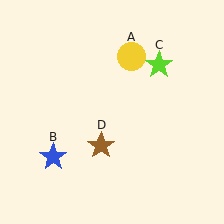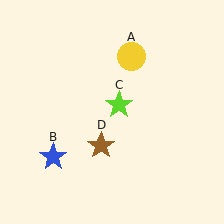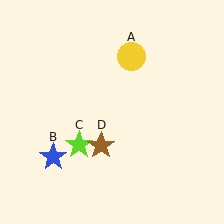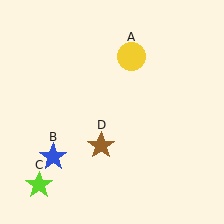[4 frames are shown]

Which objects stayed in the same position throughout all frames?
Yellow circle (object A) and blue star (object B) and brown star (object D) remained stationary.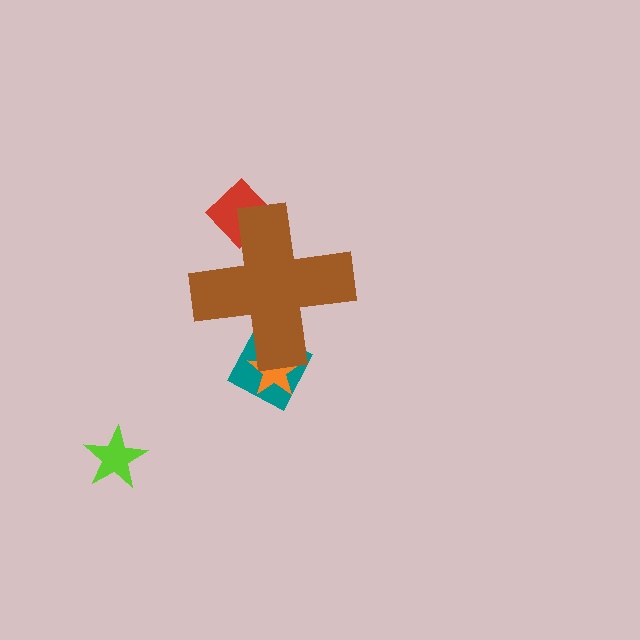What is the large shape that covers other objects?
A brown cross.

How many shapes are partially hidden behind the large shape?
3 shapes are partially hidden.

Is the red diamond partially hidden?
Yes, the red diamond is partially hidden behind the brown cross.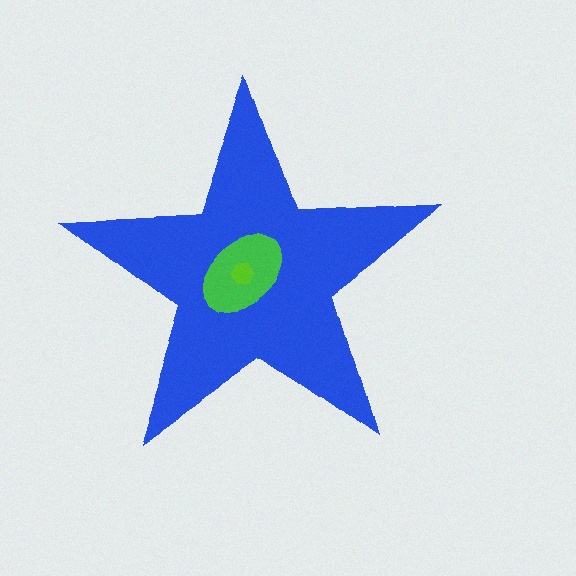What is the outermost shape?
The blue star.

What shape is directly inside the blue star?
The green ellipse.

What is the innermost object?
The lime hexagon.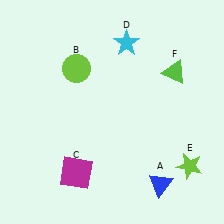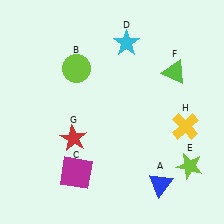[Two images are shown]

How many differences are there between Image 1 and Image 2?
There are 2 differences between the two images.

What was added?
A red star (G), a yellow cross (H) were added in Image 2.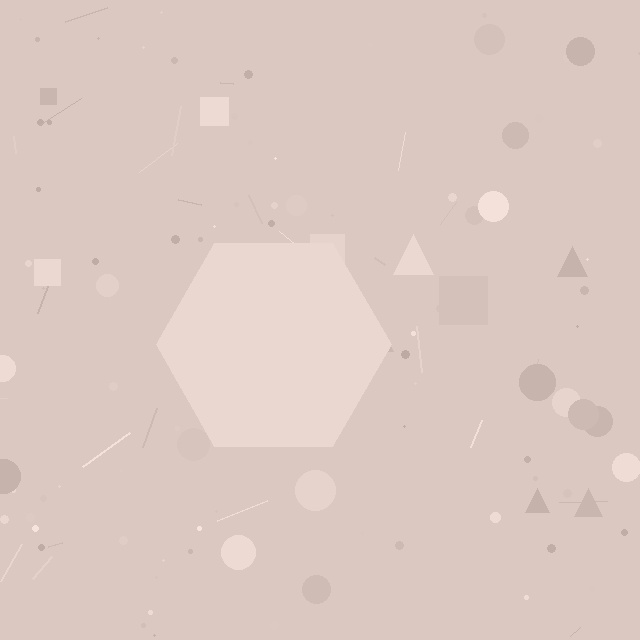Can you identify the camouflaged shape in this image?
The camouflaged shape is a hexagon.